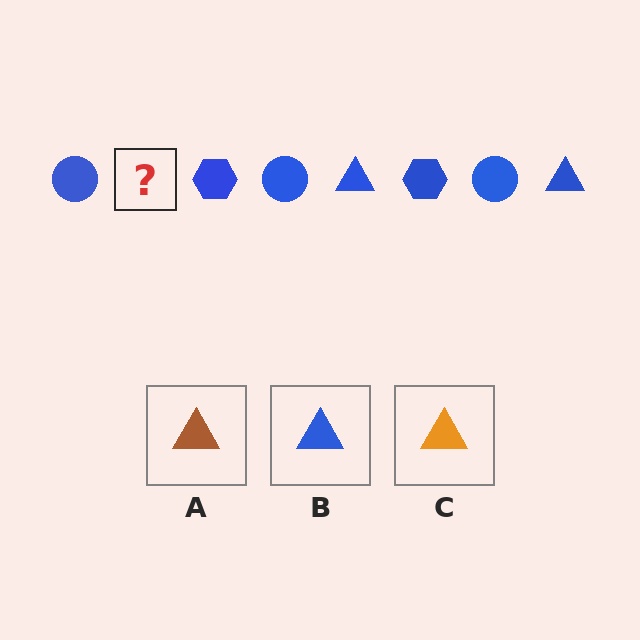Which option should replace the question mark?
Option B.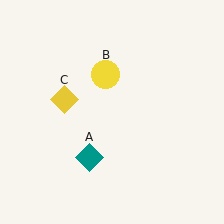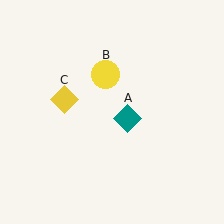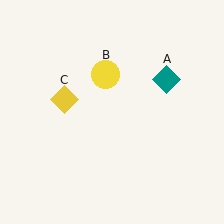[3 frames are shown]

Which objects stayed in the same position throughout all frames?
Yellow circle (object B) and yellow diamond (object C) remained stationary.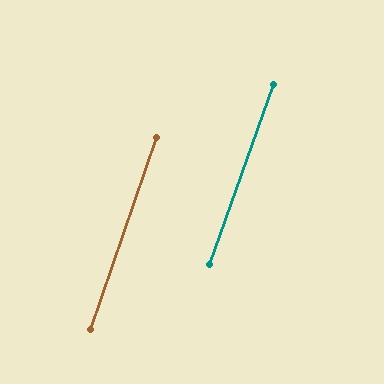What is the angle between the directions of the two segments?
Approximately 0 degrees.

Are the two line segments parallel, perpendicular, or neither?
Parallel — their directions differ by only 0.4°.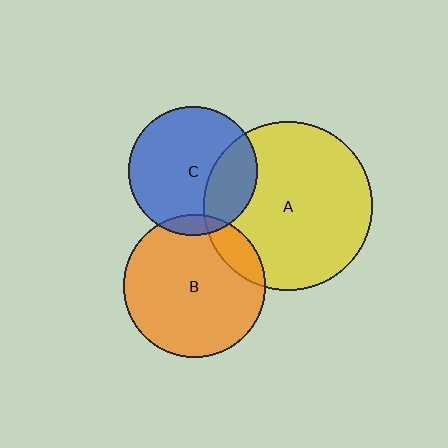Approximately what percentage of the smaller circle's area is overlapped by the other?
Approximately 15%.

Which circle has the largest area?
Circle A (yellow).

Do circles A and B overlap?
Yes.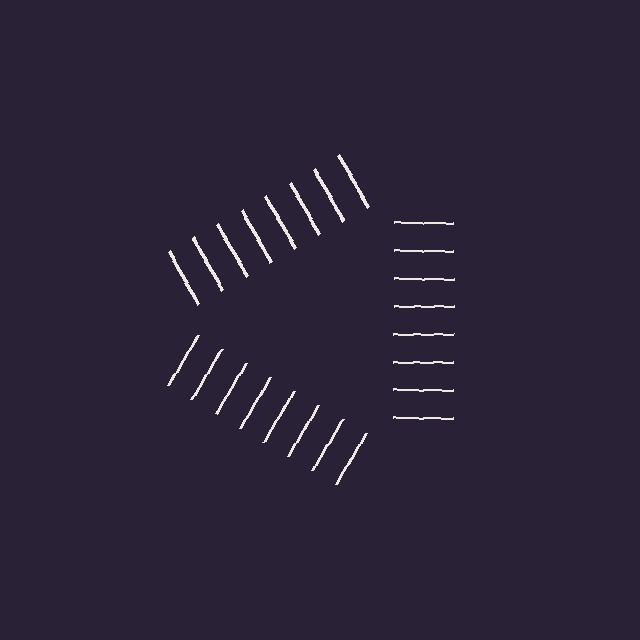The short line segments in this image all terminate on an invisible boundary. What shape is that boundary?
An illusory triangle — the line segments terminate on its edges but no continuous stroke is drawn.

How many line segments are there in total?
24 — 8 along each of the 3 edges.